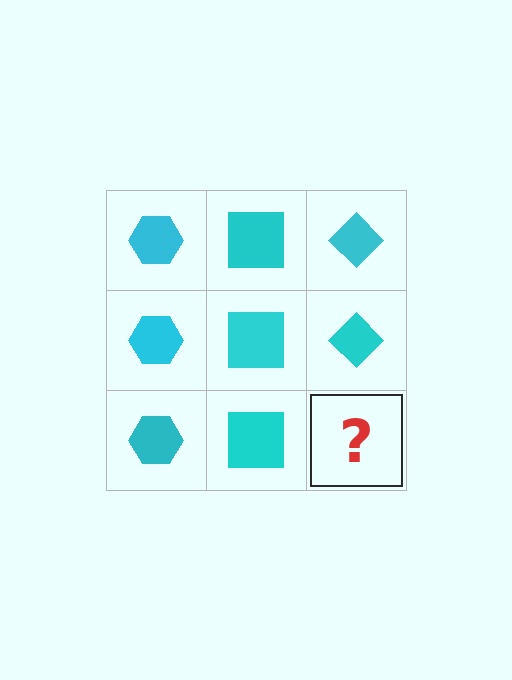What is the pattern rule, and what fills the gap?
The rule is that each column has a consistent shape. The gap should be filled with a cyan diamond.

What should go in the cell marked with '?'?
The missing cell should contain a cyan diamond.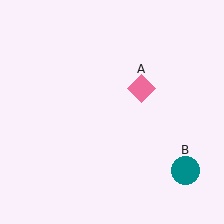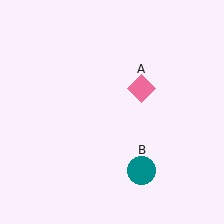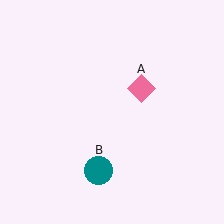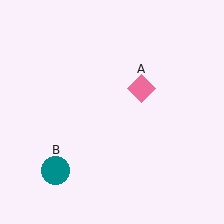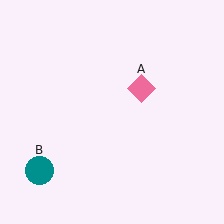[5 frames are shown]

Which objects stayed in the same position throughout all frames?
Pink diamond (object A) remained stationary.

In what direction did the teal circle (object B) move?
The teal circle (object B) moved left.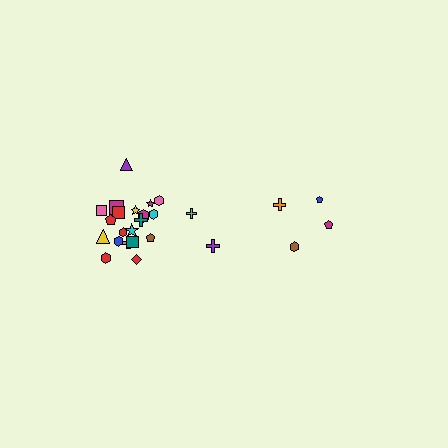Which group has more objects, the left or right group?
The left group.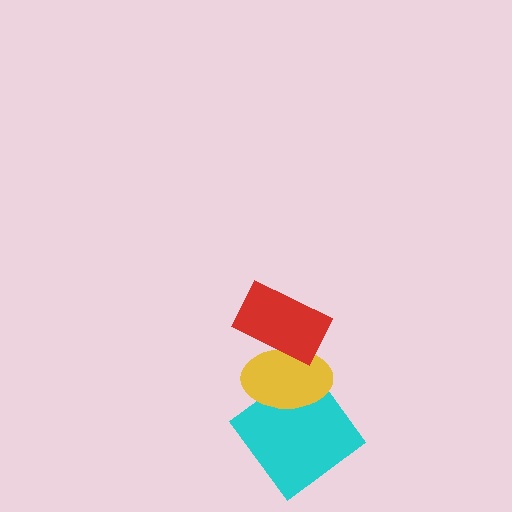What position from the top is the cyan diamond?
The cyan diamond is 3rd from the top.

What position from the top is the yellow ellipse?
The yellow ellipse is 2nd from the top.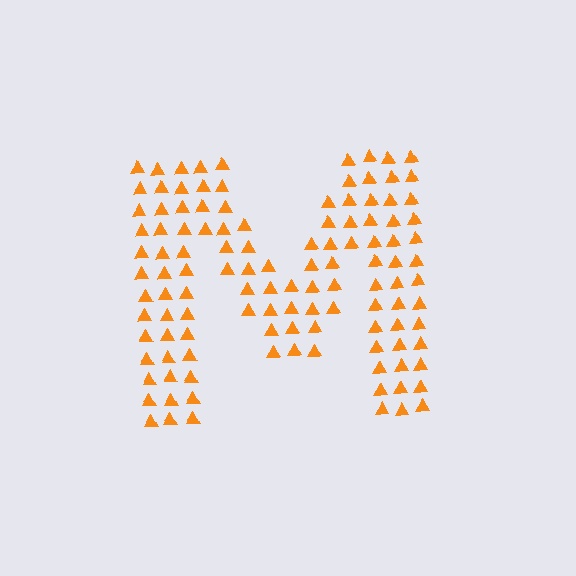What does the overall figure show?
The overall figure shows the letter M.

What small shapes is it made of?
It is made of small triangles.